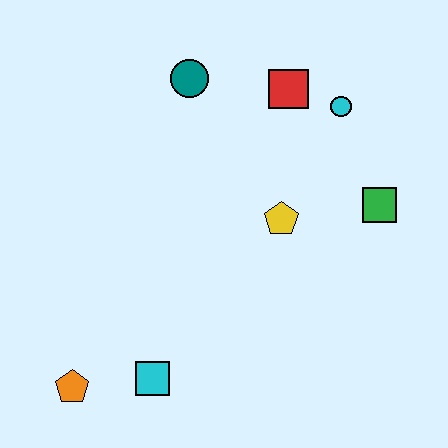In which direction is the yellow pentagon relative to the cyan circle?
The yellow pentagon is below the cyan circle.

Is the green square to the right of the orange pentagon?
Yes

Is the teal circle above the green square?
Yes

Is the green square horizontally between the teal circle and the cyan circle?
No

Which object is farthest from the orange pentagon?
The cyan circle is farthest from the orange pentagon.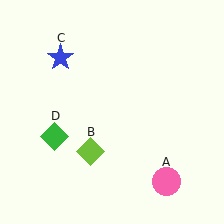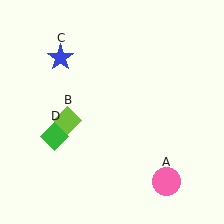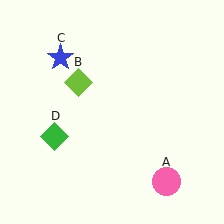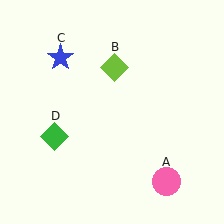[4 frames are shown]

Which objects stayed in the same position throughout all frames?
Pink circle (object A) and blue star (object C) and green diamond (object D) remained stationary.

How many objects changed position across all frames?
1 object changed position: lime diamond (object B).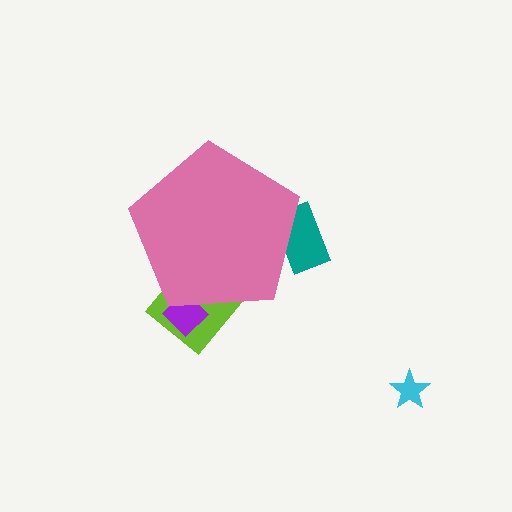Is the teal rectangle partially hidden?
Yes, the teal rectangle is partially hidden behind the pink pentagon.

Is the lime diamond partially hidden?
Yes, the lime diamond is partially hidden behind the pink pentagon.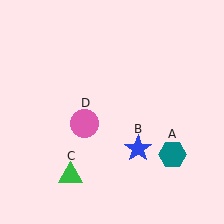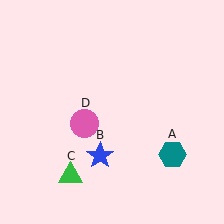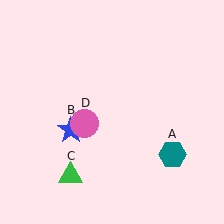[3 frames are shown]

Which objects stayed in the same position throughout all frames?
Teal hexagon (object A) and green triangle (object C) and pink circle (object D) remained stationary.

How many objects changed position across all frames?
1 object changed position: blue star (object B).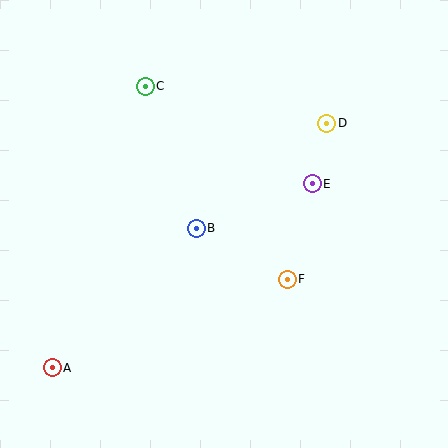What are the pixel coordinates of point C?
Point C is at (145, 86).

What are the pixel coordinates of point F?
Point F is at (287, 279).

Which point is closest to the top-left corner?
Point C is closest to the top-left corner.